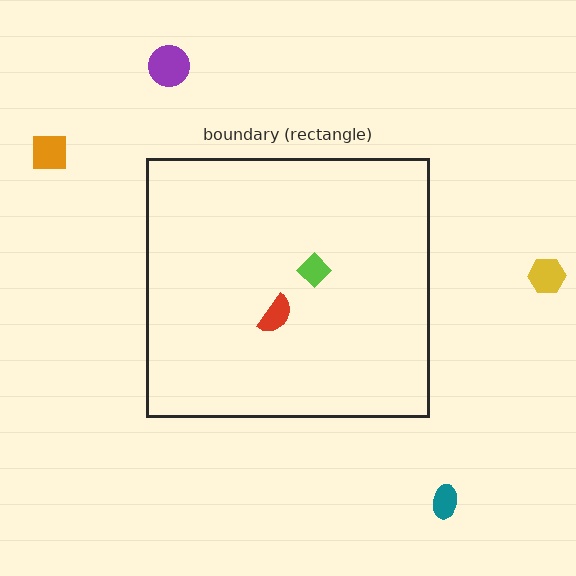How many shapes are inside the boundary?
2 inside, 4 outside.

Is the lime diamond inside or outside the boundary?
Inside.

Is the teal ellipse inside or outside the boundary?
Outside.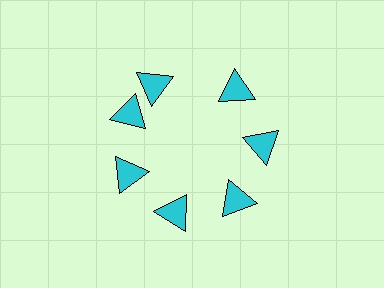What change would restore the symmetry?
The symmetry would be restored by rotating it back into even spacing with its neighbors so that all 7 triangles sit at equal angles and equal distance from the center.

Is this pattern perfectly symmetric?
No. The 7 cyan triangles are arranged in a ring, but one element near the 12 o'clock position is rotated out of alignment along the ring, breaking the 7-fold rotational symmetry.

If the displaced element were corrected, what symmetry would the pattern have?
It would have 7-fold rotational symmetry — the pattern would map onto itself every 51 degrees.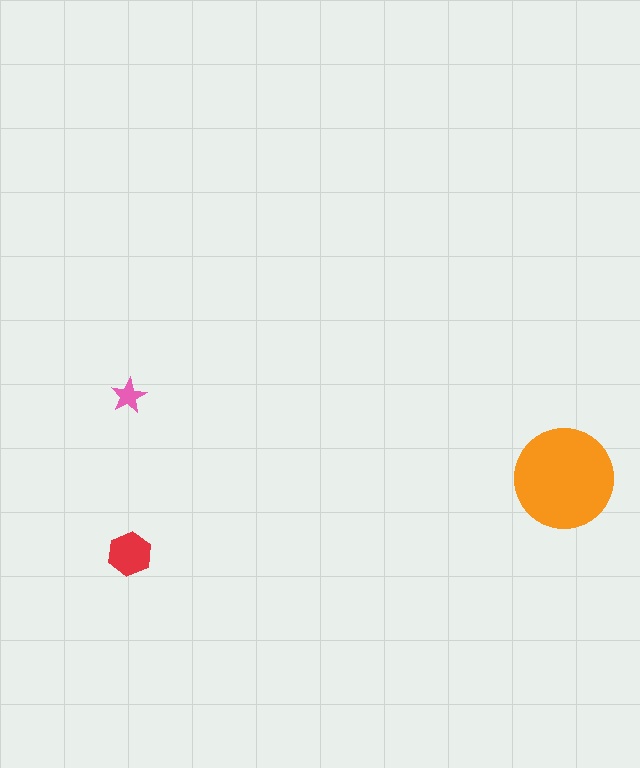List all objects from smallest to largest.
The pink star, the red hexagon, the orange circle.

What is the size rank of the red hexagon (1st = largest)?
2nd.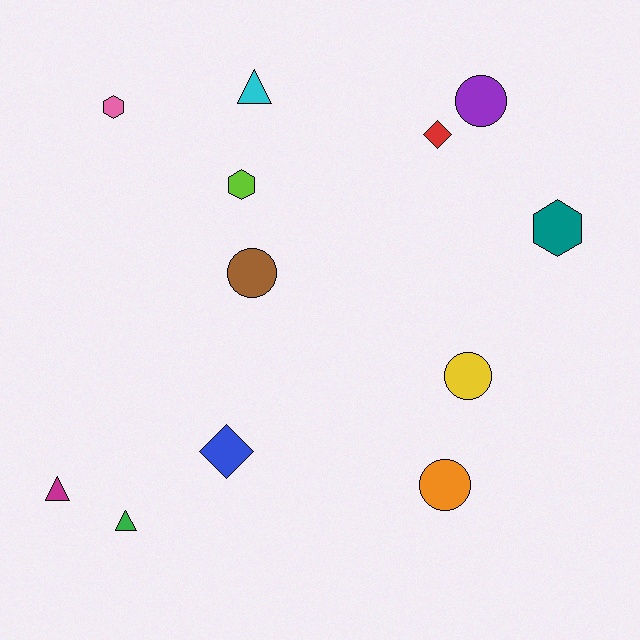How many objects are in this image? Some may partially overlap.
There are 12 objects.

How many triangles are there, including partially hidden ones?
There are 3 triangles.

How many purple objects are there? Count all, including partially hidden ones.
There is 1 purple object.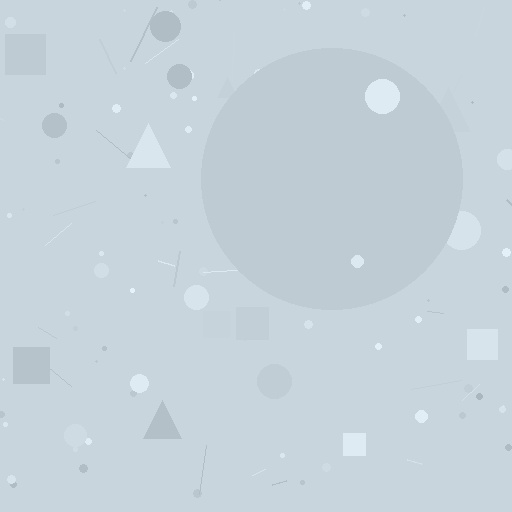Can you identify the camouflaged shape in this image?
The camouflaged shape is a circle.